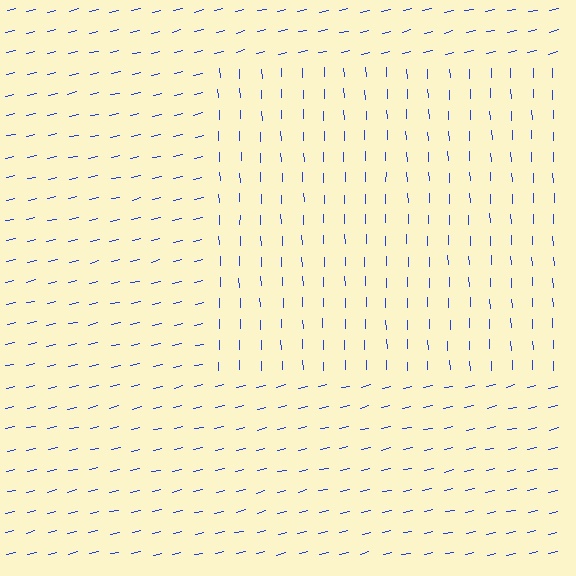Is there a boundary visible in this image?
Yes, there is a texture boundary formed by a change in line orientation.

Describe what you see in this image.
The image is filled with small blue line segments. A rectangle region in the image has lines oriented differently from the surrounding lines, creating a visible texture boundary.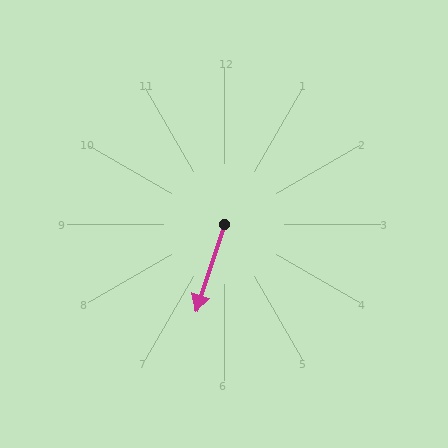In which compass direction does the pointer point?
South.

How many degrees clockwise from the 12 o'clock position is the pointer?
Approximately 198 degrees.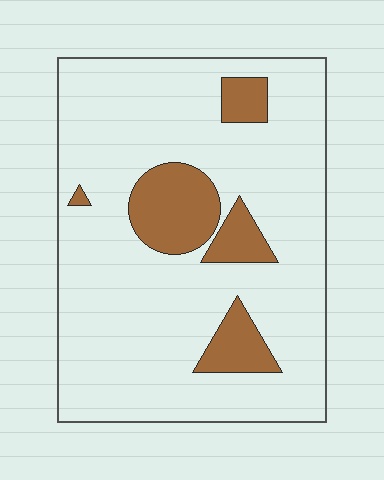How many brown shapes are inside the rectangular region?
5.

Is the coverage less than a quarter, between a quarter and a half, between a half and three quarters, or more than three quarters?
Less than a quarter.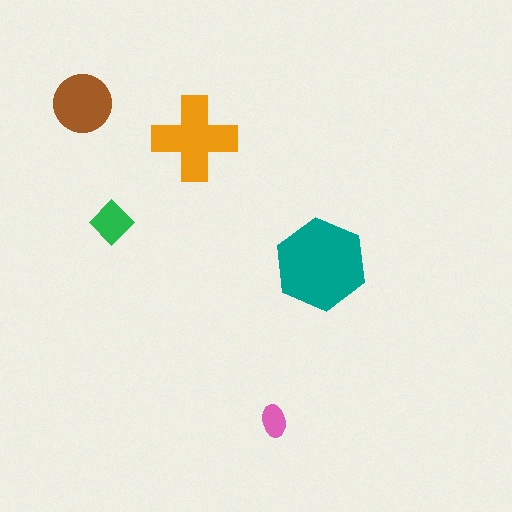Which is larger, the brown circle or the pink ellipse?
The brown circle.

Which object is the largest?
The teal hexagon.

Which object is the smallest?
The pink ellipse.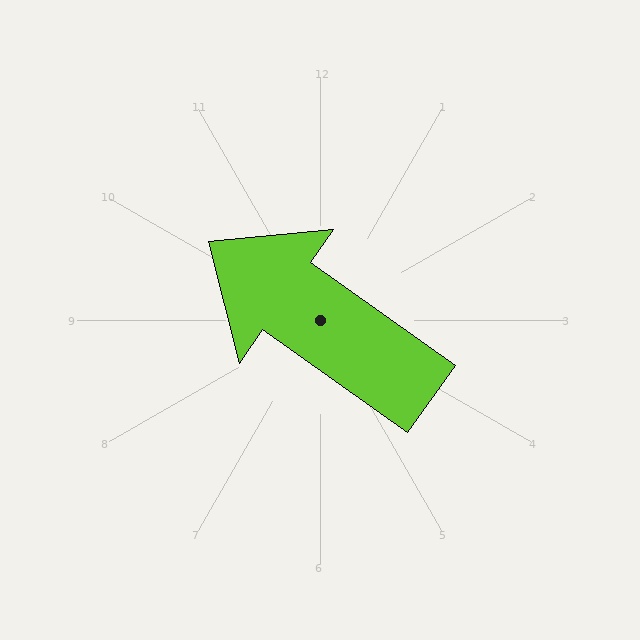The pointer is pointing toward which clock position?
Roughly 10 o'clock.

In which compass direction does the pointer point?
Northwest.